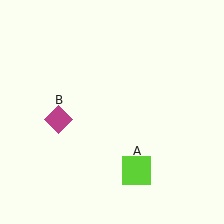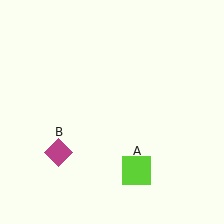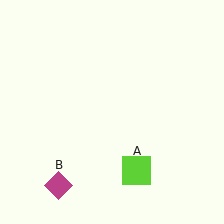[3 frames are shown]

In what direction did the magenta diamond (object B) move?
The magenta diamond (object B) moved down.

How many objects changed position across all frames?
1 object changed position: magenta diamond (object B).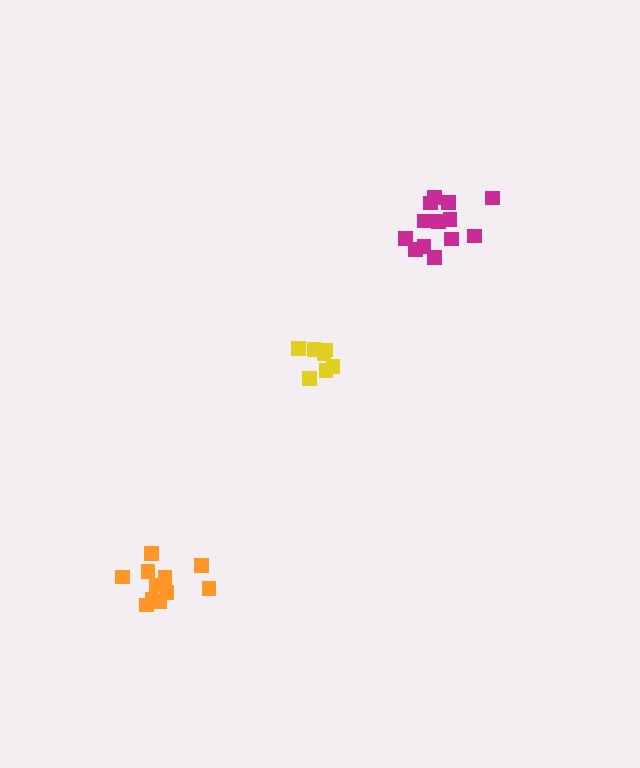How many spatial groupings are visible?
There are 3 spatial groupings.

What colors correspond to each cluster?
The clusters are colored: yellow, orange, magenta.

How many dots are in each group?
Group 1: 7 dots, Group 2: 12 dots, Group 3: 13 dots (32 total).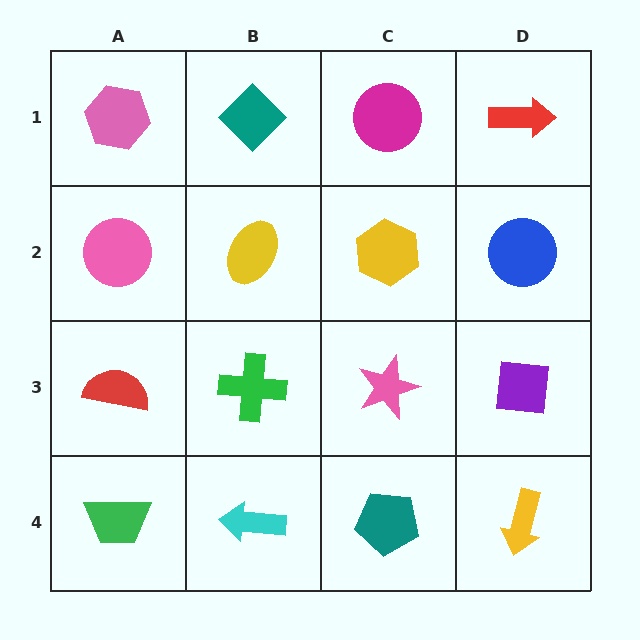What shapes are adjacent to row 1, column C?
A yellow hexagon (row 2, column C), a teal diamond (row 1, column B), a red arrow (row 1, column D).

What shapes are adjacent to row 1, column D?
A blue circle (row 2, column D), a magenta circle (row 1, column C).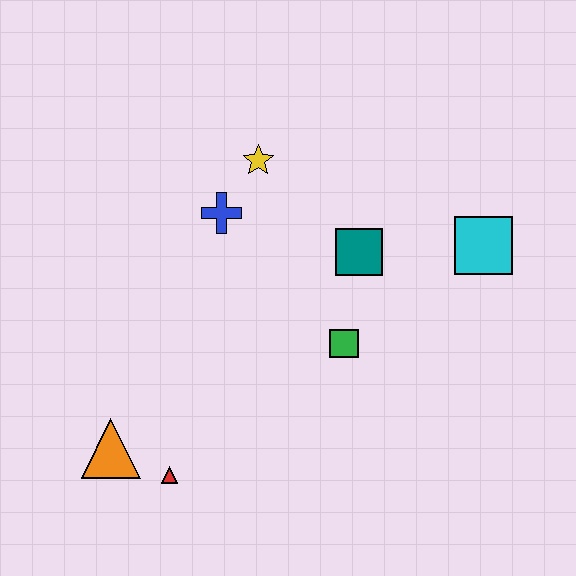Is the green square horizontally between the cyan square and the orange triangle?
Yes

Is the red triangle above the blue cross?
No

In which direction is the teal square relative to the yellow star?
The teal square is to the right of the yellow star.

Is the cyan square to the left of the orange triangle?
No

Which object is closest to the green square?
The teal square is closest to the green square.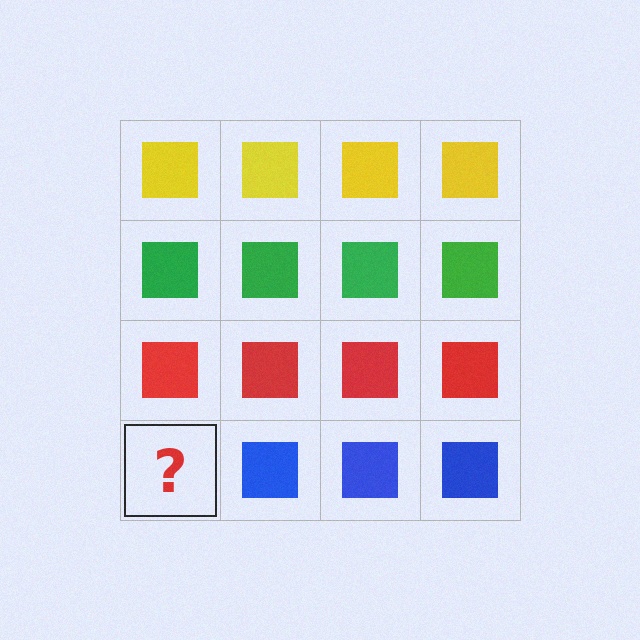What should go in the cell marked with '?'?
The missing cell should contain a blue square.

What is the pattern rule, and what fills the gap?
The rule is that each row has a consistent color. The gap should be filled with a blue square.